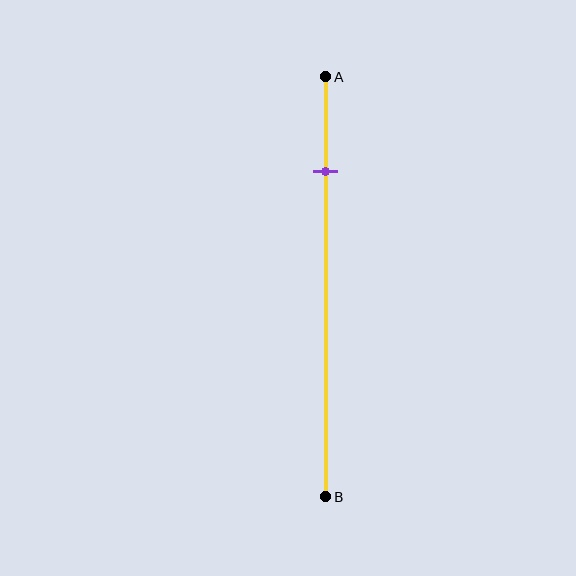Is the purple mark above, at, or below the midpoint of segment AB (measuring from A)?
The purple mark is above the midpoint of segment AB.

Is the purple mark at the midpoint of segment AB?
No, the mark is at about 25% from A, not at the 50% midpoint.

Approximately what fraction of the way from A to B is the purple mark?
The purple mark is approximately 25% of the way from A to B.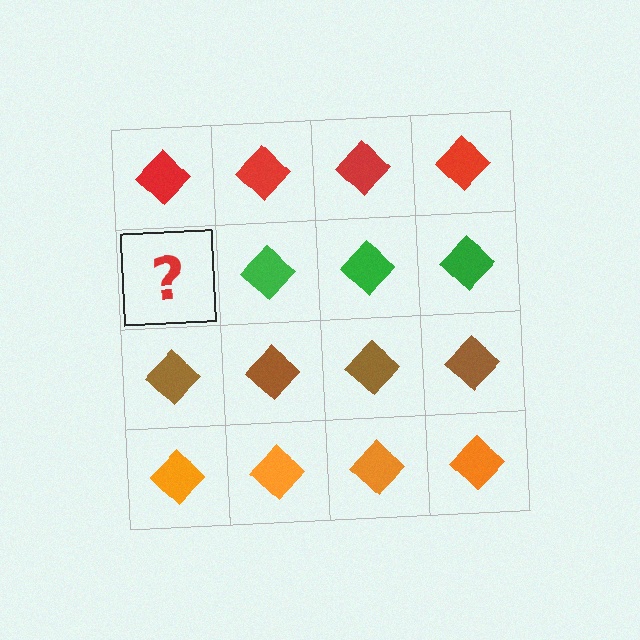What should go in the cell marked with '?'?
The missing cell should contain a green diamond.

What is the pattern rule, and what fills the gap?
The rule is that each row has a consistent color. The gap should be filled with a green diamond.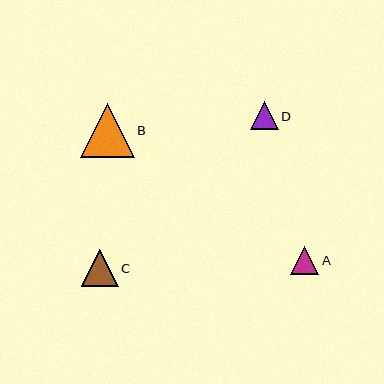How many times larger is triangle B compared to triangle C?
Triangle B is approximately 1.5 times the size of triangle C.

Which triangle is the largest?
Triangle B is the largest with a size of approximately 54 pixels.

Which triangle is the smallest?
Triangle D is the smallest with a size of approximately 28 pixels.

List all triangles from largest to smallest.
From largest to smallest: B, C, A, D.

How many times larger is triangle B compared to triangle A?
Triangle B is approximately 1.9 times the size of triangle A.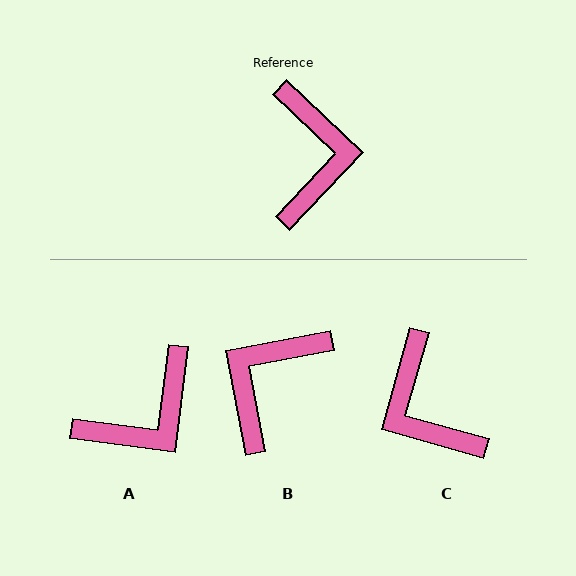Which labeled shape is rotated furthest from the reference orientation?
C, about 152 degrees away.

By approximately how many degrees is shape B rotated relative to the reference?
Approximately 145 degrees counter-clockwise.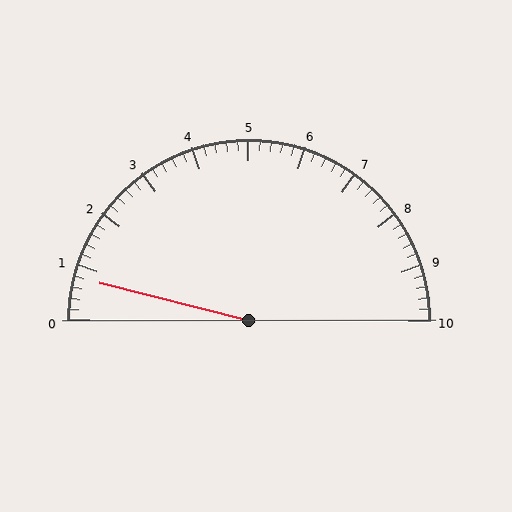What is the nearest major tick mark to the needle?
The nearest major tick mark is 1.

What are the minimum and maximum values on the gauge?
The gauge ranges from 0 to 10.